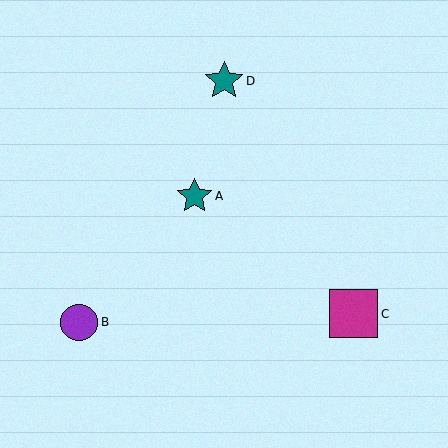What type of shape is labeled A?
Shape A is a teal star.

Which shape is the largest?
The magenta square (labeled C) is the largest.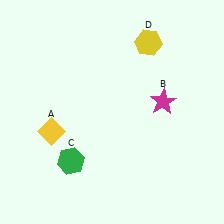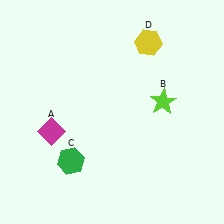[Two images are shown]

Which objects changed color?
A changed from yellow to magenta. B changed from magenta to lime.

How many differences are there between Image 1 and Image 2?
There are 2 differences between the two images.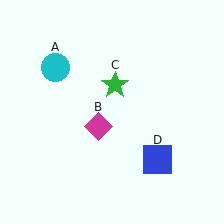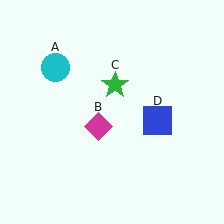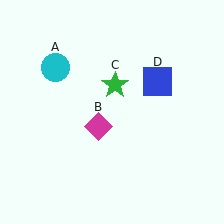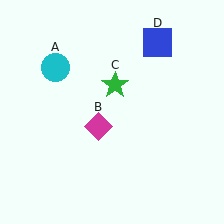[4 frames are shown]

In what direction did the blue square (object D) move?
The blue square (object D) moved up.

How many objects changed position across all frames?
1 object changed position: blue square (object D).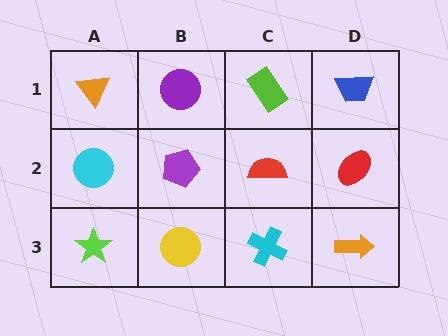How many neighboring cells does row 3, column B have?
3.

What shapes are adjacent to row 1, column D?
A red ellipse (row 2, column D), a lime rectangle (row 1, column C).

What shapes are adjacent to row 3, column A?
A cyan circle (row 2, column A), a yellow circle (row 3, column B).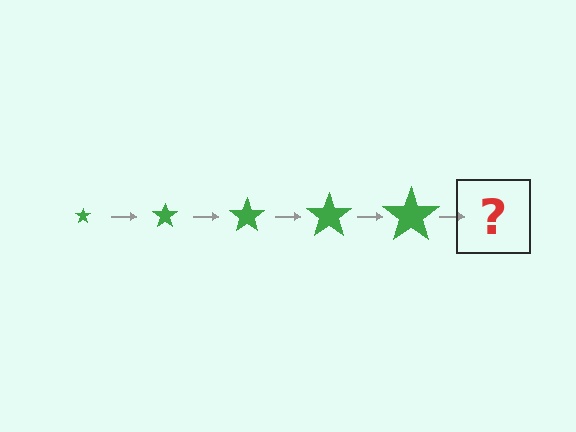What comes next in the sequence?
The next element should be a green star, larger than the previous one.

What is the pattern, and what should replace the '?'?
The pattern is that the star gets progressively larger each step. The '?' should be a green star, larger than the previous one.